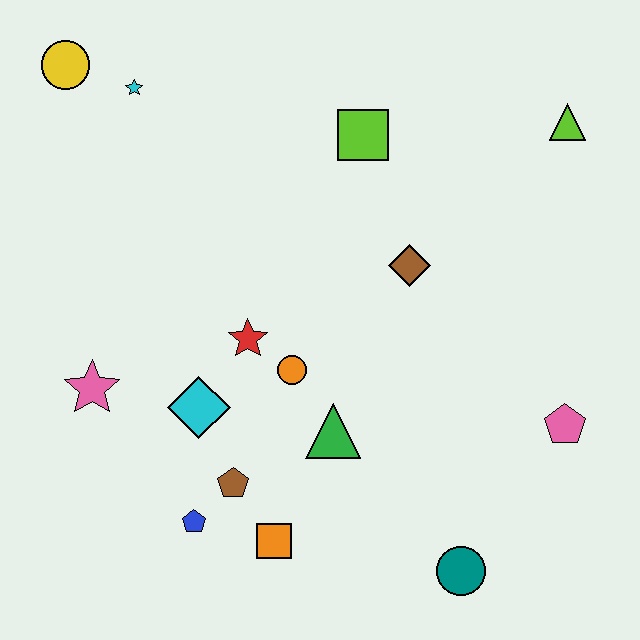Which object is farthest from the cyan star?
The teal circle is farthest from the cyan star.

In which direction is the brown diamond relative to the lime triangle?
The brown diamond is to the left of the lime triangle.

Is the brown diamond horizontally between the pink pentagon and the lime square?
Yes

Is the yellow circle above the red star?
Yes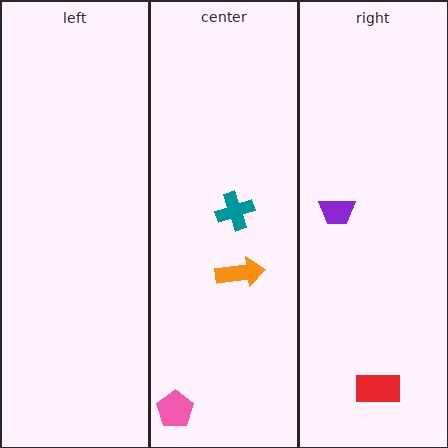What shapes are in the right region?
The red rectangle, the purple trapezoid.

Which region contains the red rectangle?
The right region.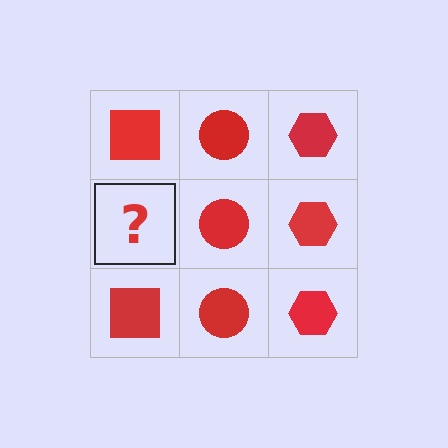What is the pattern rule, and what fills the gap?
The rule is that each column has a consistent shape. The gap should be filled with a red square.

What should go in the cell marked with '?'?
The missing cell should contain a red square.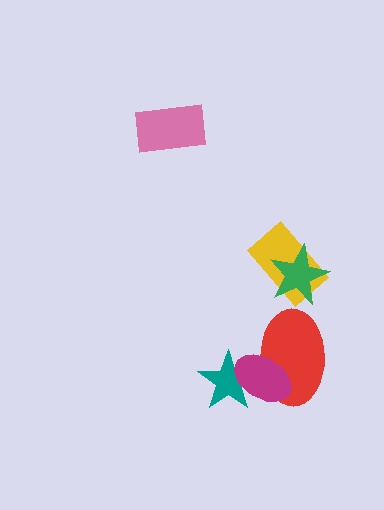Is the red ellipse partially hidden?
Yes, it is partially covered by another shape.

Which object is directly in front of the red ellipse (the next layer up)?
The teal star is directly in front of the red ellipse.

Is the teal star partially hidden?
Yes, it is partially covered by another shape.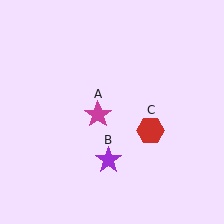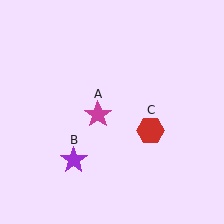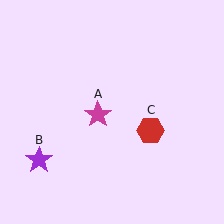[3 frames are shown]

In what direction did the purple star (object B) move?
The purple star (object B) moved left.